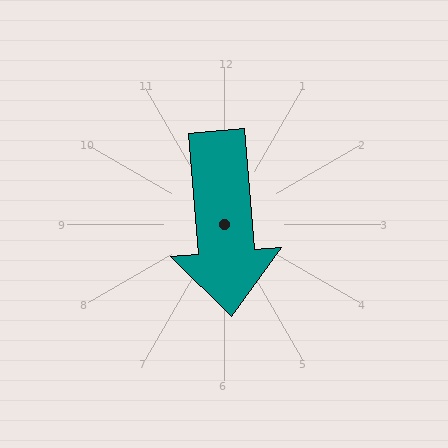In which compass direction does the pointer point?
South.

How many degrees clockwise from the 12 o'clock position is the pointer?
Approximately 175 degrees.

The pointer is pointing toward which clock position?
Roughly 6 o'clock.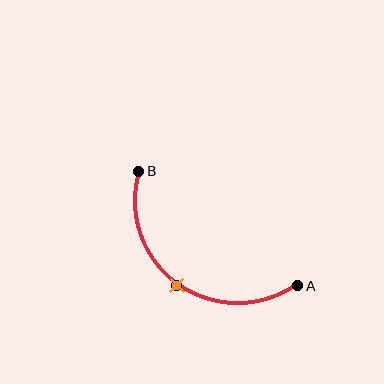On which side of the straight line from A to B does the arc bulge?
The arc bulges below and to the left of the straight line connecting A and B.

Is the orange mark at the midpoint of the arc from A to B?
Yes. The orange mark lies on the arc at equal arc-length from both A and B — it is the arc midpoint.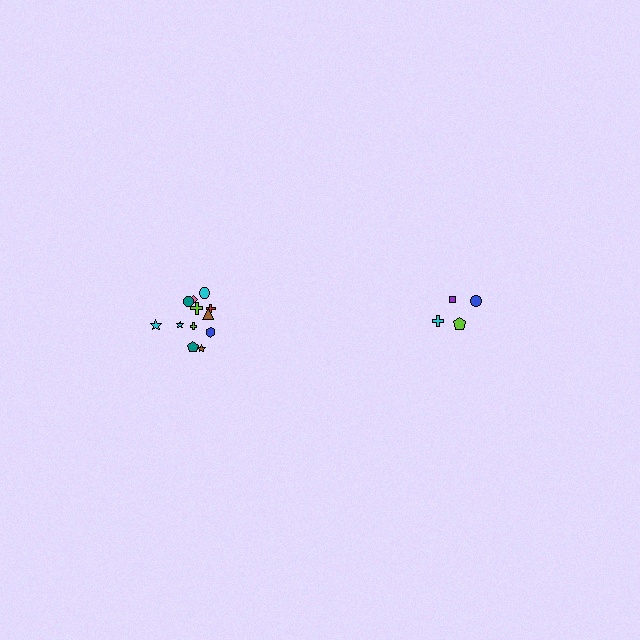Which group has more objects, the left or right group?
The left group.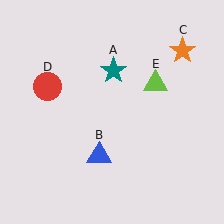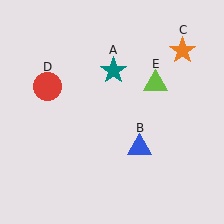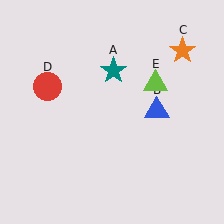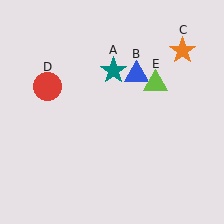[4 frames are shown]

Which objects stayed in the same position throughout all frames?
Teal star (object A) and orange star (object C) and red circle (object D) and lime triangle (object E) remained stationary.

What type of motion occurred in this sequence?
The blue triangle (object B) rotated counterclockwise around the center of the scene.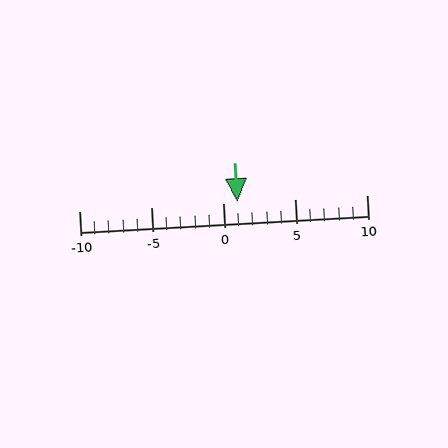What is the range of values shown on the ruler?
The ruler shows values from -10 to 10.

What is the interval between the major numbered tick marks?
The major tick marks are spaced 5 units apart.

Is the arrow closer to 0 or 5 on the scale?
The arrow is closer to 0.